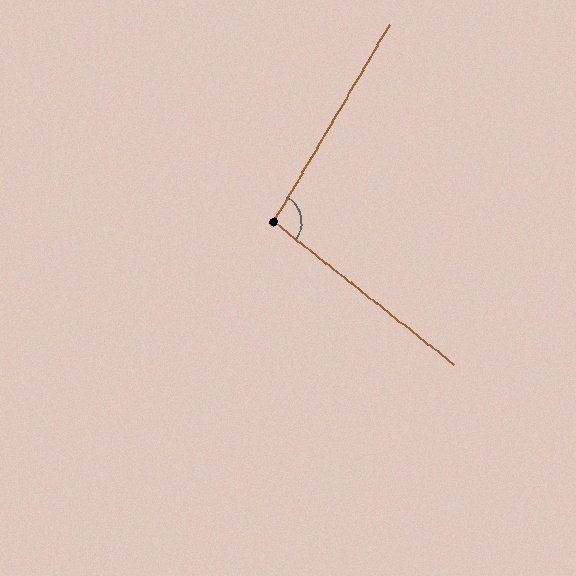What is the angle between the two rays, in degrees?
Approximately 98 degrees.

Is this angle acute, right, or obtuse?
It is obtuse.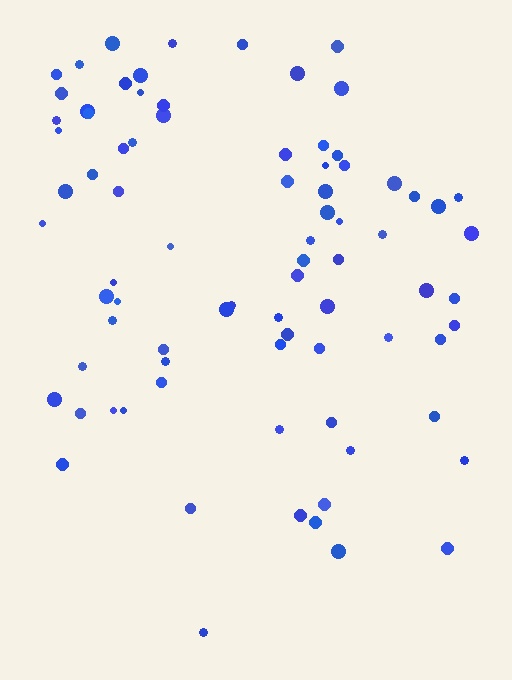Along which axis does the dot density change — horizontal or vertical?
Vertical.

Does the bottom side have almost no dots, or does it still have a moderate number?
Still a moderate number, just noticeably fewer than the top.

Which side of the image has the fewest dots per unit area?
The bottom.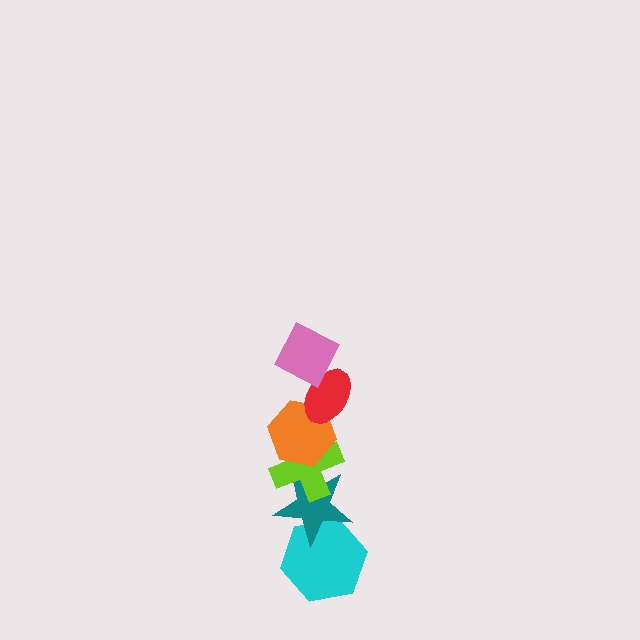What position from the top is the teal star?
The teal star is 5th from the top.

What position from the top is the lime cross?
The lime cross is 4th from the top.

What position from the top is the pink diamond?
The pink diamond is 1st from the top.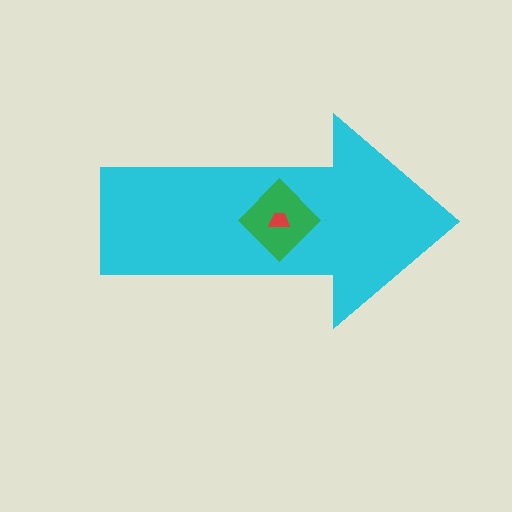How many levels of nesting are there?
3.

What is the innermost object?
The red trapezoid.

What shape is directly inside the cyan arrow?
The green diamond.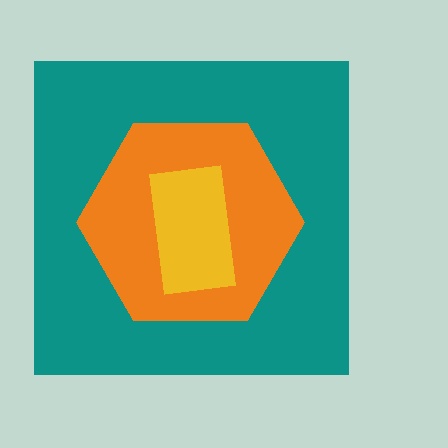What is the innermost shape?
The yellow rectangle.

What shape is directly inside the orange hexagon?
The yellow rectangle.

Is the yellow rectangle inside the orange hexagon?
Yes.